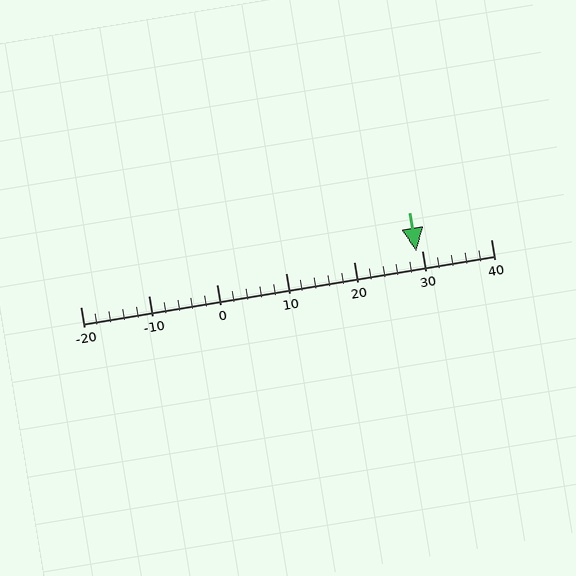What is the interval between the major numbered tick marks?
The major tick marks are spaced 10 units apart.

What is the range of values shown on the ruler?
The ruler shows values from -20 to 40.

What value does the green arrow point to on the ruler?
The green arrow points to approximately 29.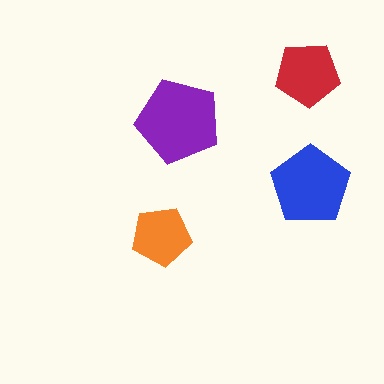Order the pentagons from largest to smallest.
the purple one, the blue one, the red one, the orange one.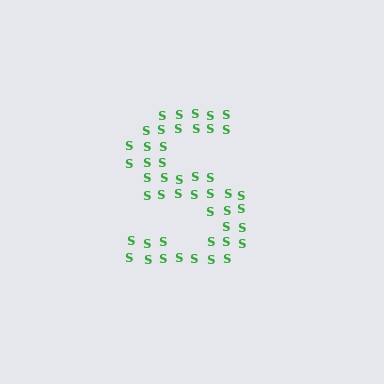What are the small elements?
The small elements are letter S's.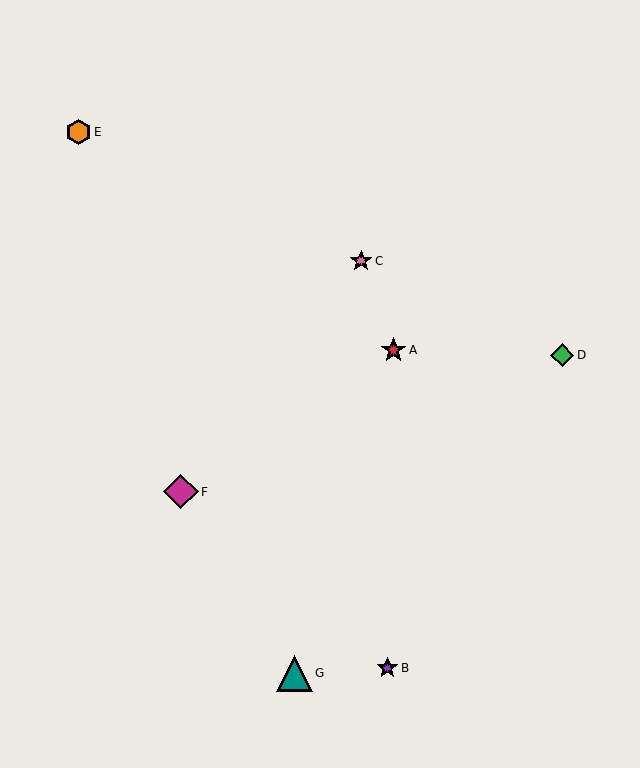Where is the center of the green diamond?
The center of the green diamond is at (562, 355).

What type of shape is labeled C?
Shape C is a pink star.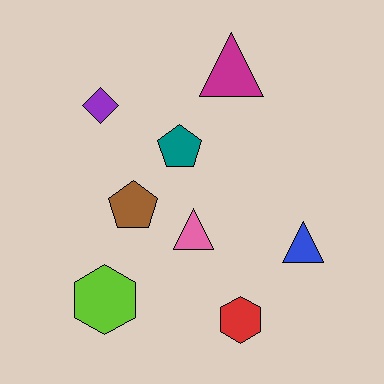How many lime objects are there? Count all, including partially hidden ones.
There is 1 lime object.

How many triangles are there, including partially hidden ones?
There are 3 triangles.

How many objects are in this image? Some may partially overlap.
There are 8 objects.